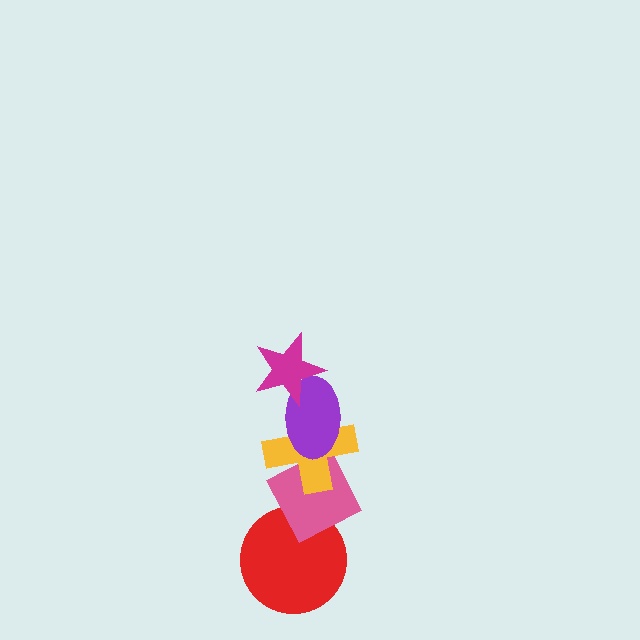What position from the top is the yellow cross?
The yellow cross is 3rd from the top.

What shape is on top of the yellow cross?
The purple ellipse is on top of the yellow cross.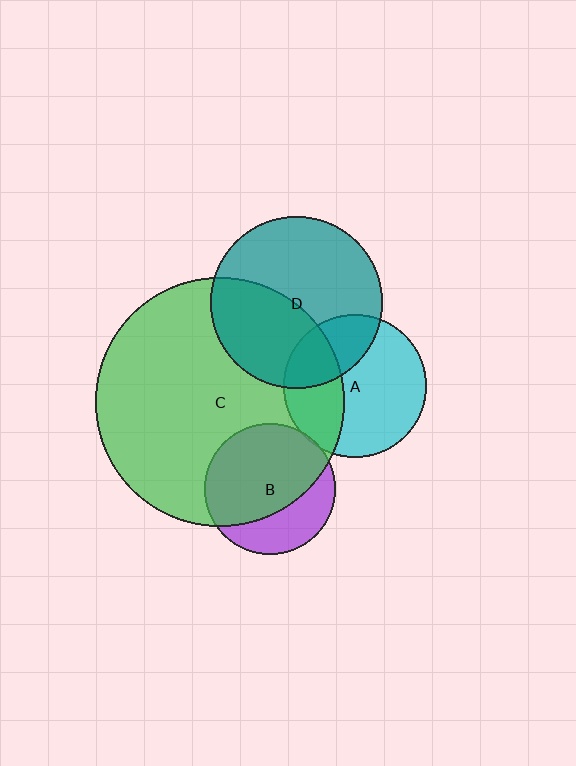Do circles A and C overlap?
Yes.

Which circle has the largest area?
Circle C (green).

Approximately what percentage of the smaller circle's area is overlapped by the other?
Approximately 35%.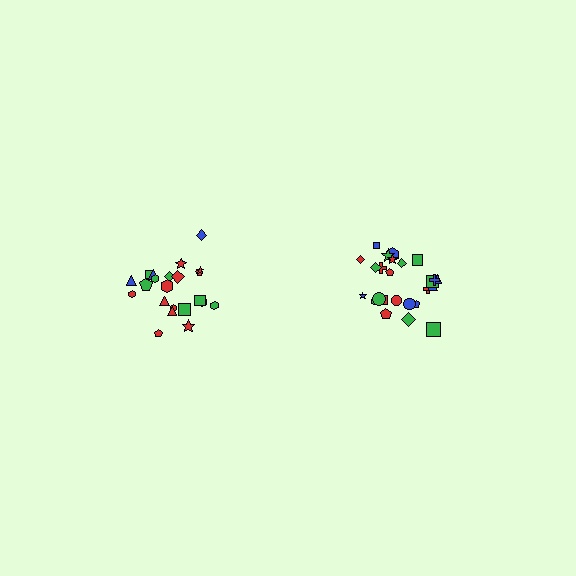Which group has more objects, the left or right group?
The right group.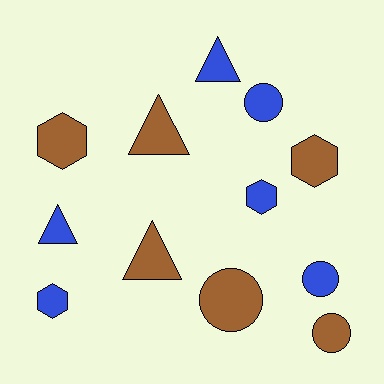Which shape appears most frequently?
Triangle, with 4 objects.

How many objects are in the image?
There are 12 objects.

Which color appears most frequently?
Blue, with 6 objects.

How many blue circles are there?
There are 2 blue circles.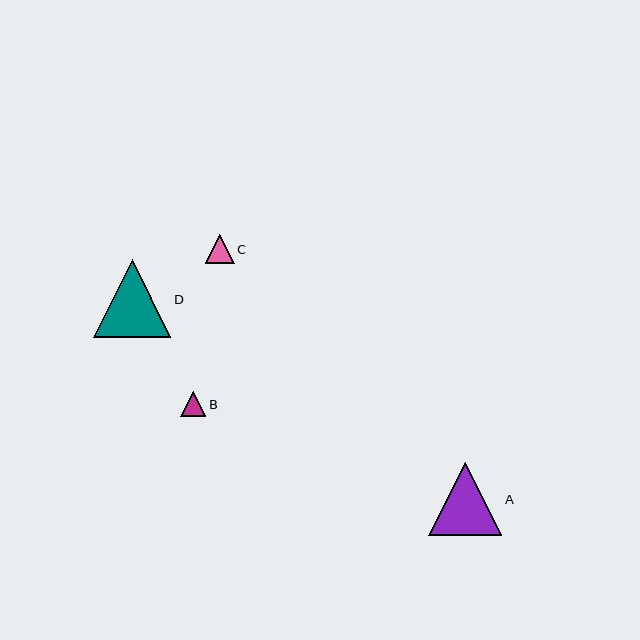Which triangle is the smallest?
Triangle B is the smallest with a size of approximately 25 pixels.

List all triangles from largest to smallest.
From largest to smallest: D, A, C, B.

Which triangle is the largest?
Triangle D is the largest with a size of approximately 78 pixels.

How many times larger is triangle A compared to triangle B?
Triangle A is approximately 2.9 times the size of triangle B.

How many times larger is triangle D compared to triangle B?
Triangle D is approximately 3.1 times the size of triangle B.